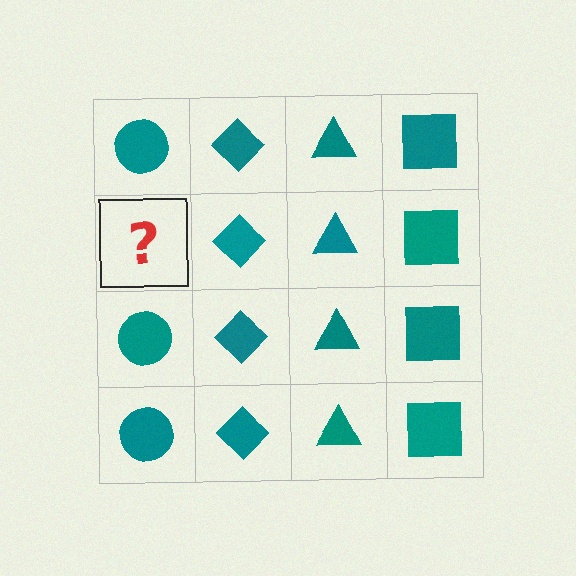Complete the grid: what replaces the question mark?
The question mark should be replaced with a teal circle.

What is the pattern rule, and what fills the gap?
The rule is that each column has a consistent shape. The gap should be filled with a teal circle.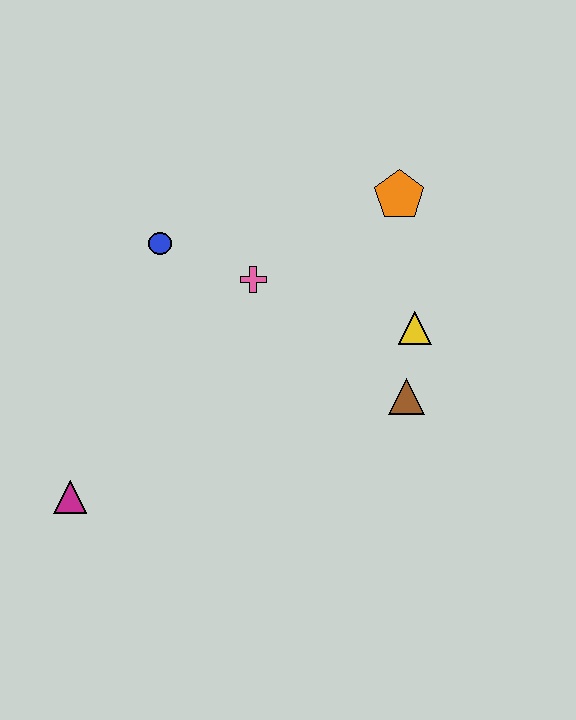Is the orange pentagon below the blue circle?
No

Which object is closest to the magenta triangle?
The blue circle is closest to the magenta triangle.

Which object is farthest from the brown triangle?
The magenta triangle is farthest from the brown triangle.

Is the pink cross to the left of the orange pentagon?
Yes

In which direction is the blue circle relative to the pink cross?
The blue circle is to the left of the pink cross.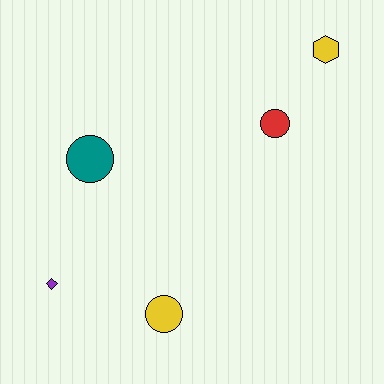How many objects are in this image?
There are 5 objects.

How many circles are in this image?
There are 3 circles.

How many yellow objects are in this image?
There are 2 yellow objects.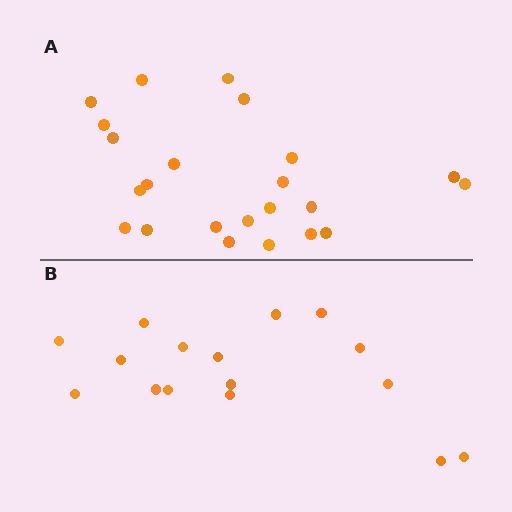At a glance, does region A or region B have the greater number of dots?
Region A (the top region) has more dots.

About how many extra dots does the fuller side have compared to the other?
Region A has roughly 8 or so more dots than region B.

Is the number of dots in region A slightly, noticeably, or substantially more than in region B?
Region A has noticeably more, but not dramatically so. The ratio is roughly 1.4 to 1.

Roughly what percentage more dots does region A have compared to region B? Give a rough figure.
About 45% more.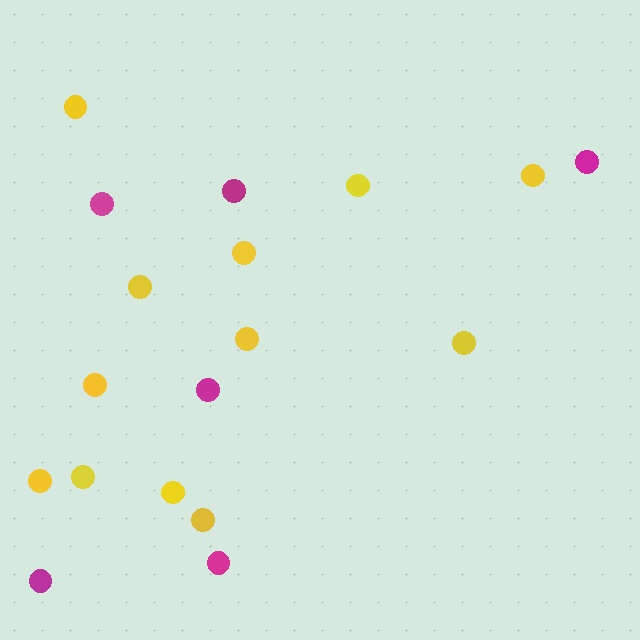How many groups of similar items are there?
There are 2 groups: one group of yellow circles (12) and one group of magenta circles (6).